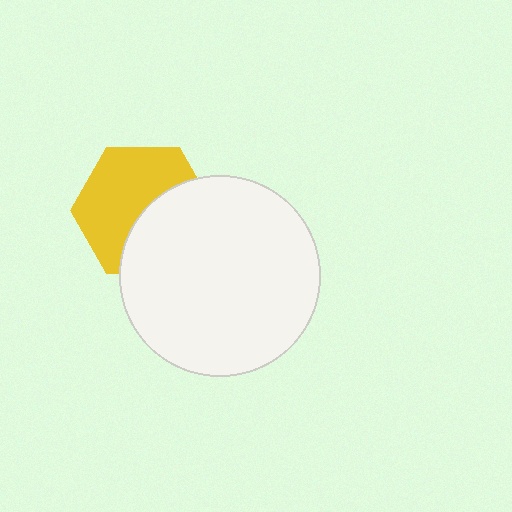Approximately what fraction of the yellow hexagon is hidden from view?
Roughly 42% of the yellow hexagon is hidden behind the white circle.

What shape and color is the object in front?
The object in front is a white circle.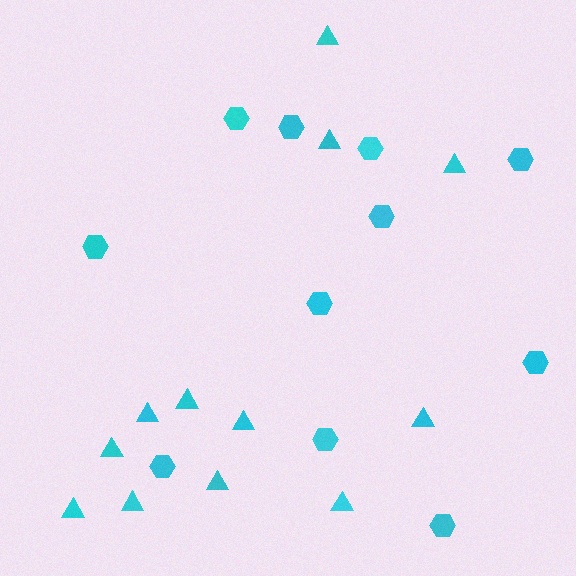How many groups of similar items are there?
There are 2 groups: one group of triangles (12) and one group of hexagons (11).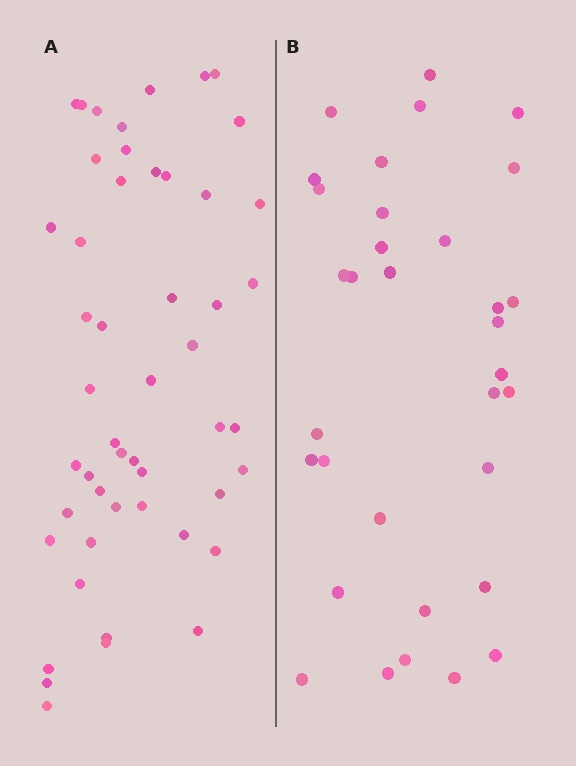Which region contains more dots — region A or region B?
Region A (the left region) has more dots.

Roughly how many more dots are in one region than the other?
Region A has approximately 15 more dots than region B.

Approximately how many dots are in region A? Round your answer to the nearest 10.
About 50 dots.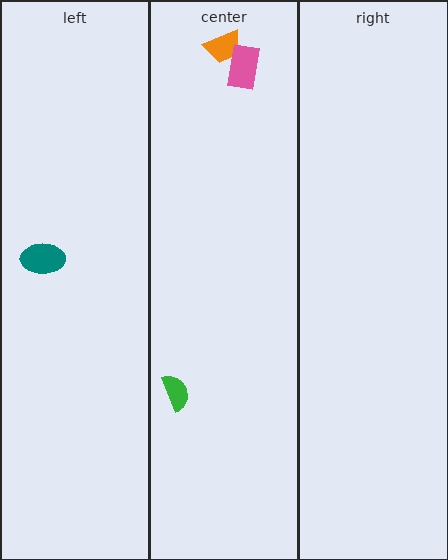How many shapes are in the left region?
1.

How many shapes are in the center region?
3.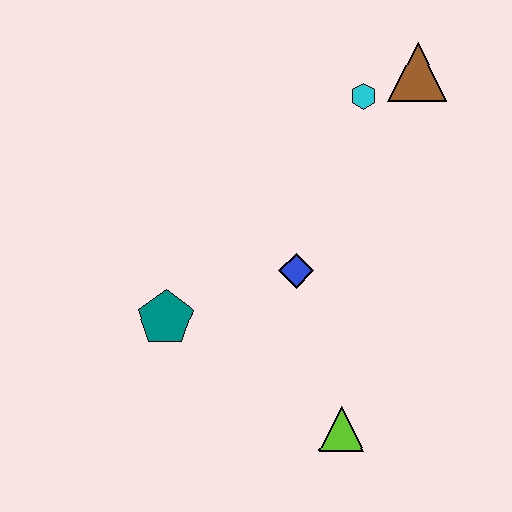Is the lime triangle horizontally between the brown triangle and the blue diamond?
Yes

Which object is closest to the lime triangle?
The blue diamond is closest to the lime triangle.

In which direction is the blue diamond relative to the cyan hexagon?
The blue diamond is below the cyan hexagon.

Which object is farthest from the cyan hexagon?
The lime triangle is farthest from the cyan hexagon.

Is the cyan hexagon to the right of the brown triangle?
No